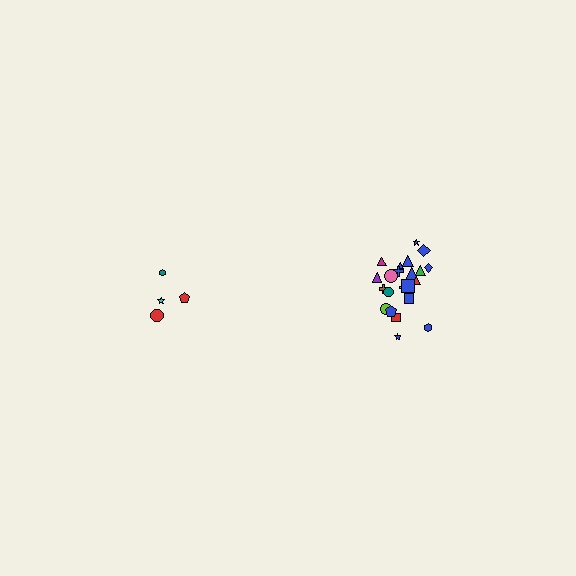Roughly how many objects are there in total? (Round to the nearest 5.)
Roughly 25 objects in total.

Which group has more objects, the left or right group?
The right group.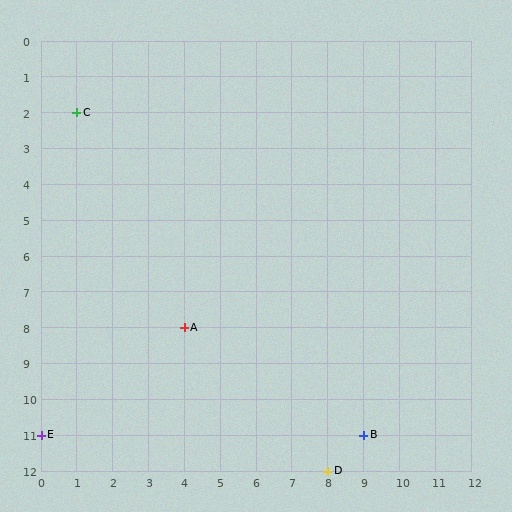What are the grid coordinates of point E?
Point E is at grid coordinates (0, 11).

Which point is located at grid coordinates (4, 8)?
Point A is at (4, 8).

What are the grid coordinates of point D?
Point D is at grid coordinates (8, 12).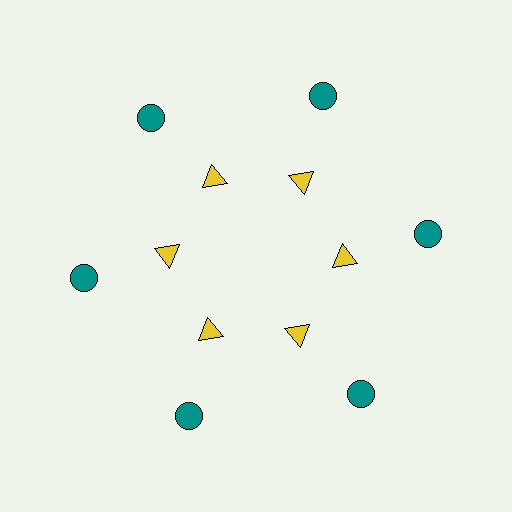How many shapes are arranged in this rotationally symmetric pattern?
There are 12 shapes, arranged in 6 groups of 2.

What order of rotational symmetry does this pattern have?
This pattern has 6-fold rotational symmetry.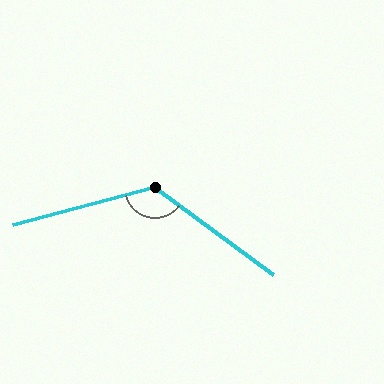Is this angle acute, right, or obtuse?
It is obtuse.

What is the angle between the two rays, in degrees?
Approximately 129 degrees.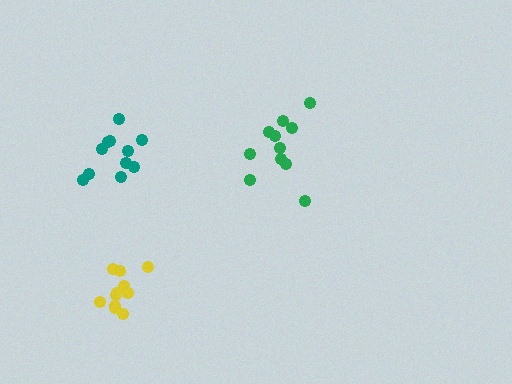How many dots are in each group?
Group 1: 11 dots, Group 2: 11 dots, Group 3: 11 dots (33 total).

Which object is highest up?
The green cluster is topmost.